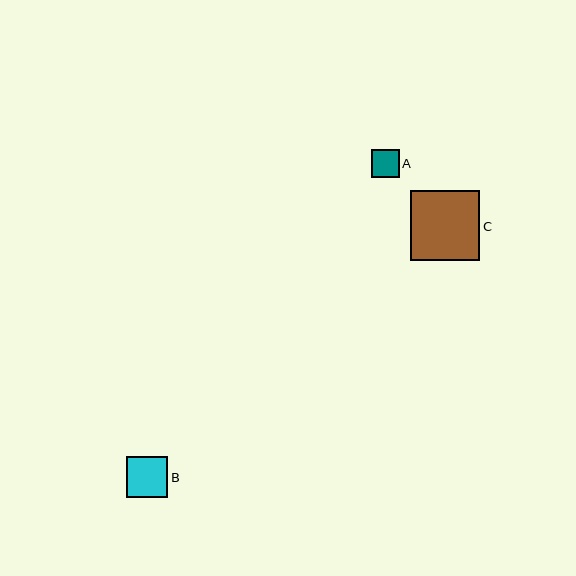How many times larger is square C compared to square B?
Square C is approximately 1.7 times the size of square B.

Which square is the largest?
Square C is the largest with a size of approximately 69 pixels.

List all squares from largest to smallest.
From largest to smallest: C, B, A.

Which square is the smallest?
Square A is the smallest with a size of approximately 28 pixels.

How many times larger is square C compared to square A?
Square C is approximately 2.5 times the size of square A.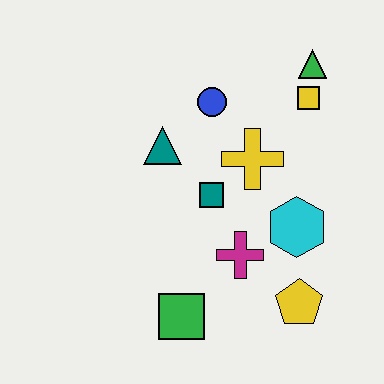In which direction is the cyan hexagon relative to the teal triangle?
The cyan hexagon is to the right of the teal triangle.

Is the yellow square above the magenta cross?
Yes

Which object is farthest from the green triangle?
The green square is farthest from the green triangle.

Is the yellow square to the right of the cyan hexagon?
Yes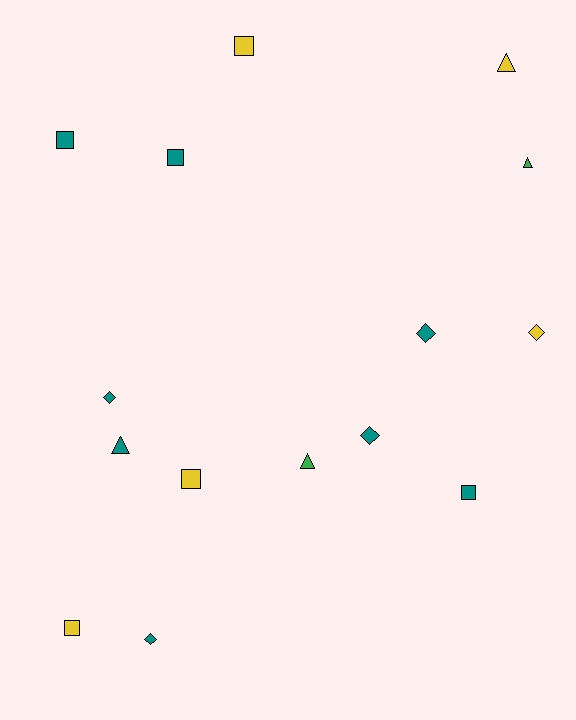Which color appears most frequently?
Teal, with 8 objects.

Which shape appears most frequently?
Square, with 6 objects.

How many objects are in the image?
There are 15 objects.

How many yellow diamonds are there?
There is 1 yellow diamond.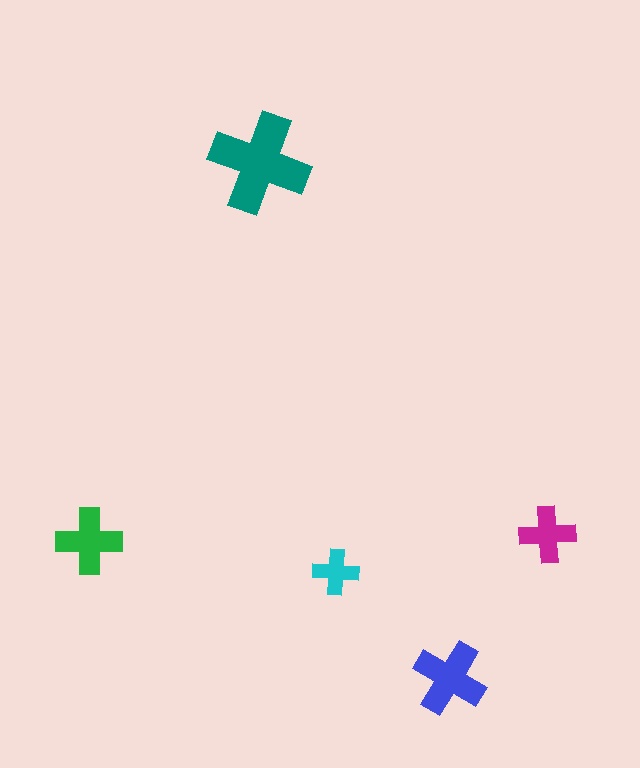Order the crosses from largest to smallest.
the teal one, the blue one, the green one, the magenta one, the cyan one.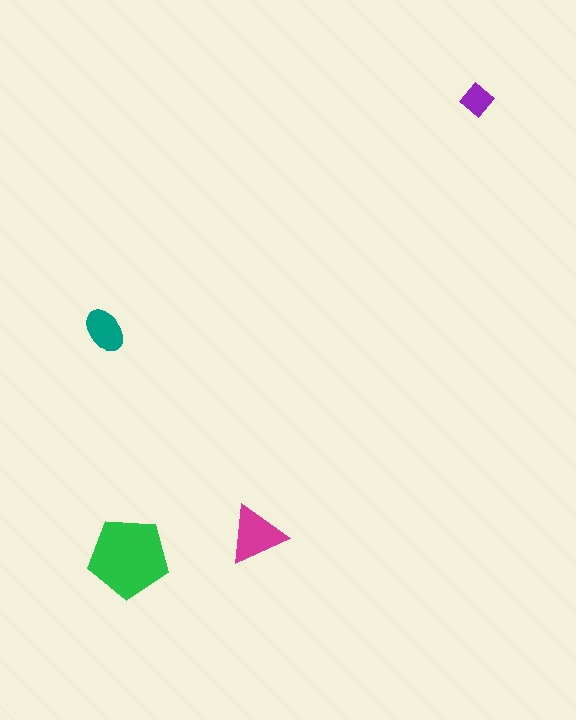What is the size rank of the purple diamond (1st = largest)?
4th.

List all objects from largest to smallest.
The green pentagon, the magenta triangle, the teal ellipse, the purple diamond.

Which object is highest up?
The purple diamond is topmost.